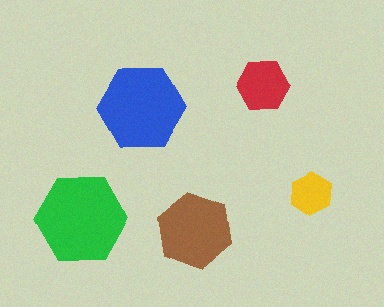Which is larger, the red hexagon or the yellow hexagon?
The red one.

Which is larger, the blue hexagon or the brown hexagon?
The blue one.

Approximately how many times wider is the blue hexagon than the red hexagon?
About 1.5 times wider.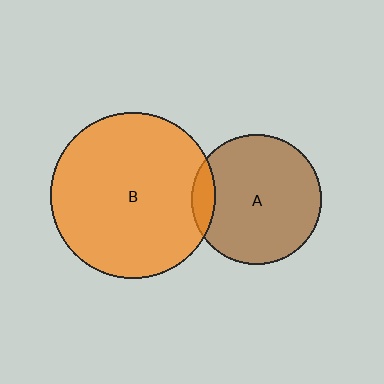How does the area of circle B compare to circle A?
Approximately 1.6 times.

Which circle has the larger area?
Circle B (orange).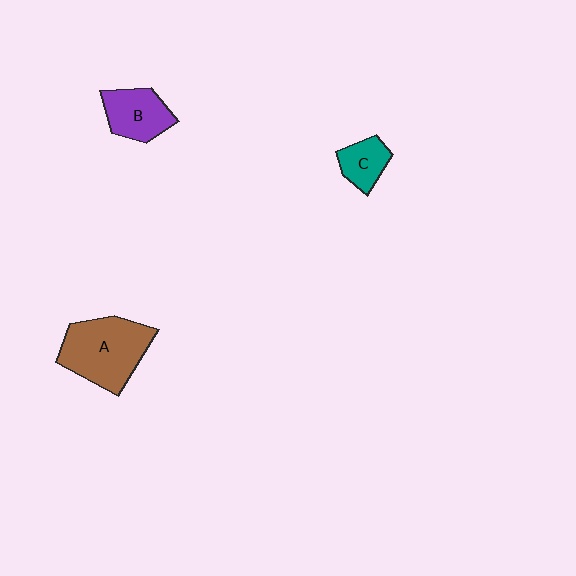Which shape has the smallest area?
Shape C (teal).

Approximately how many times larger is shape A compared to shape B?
Approximately 1.7 times.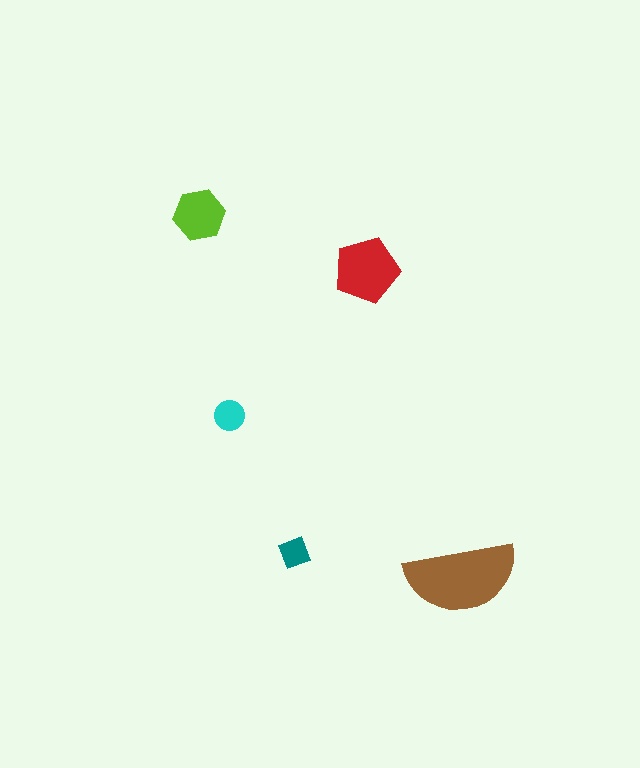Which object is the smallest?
The teal diamond.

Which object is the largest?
The brown semicircle.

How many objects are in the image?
There are 5 objects in the image.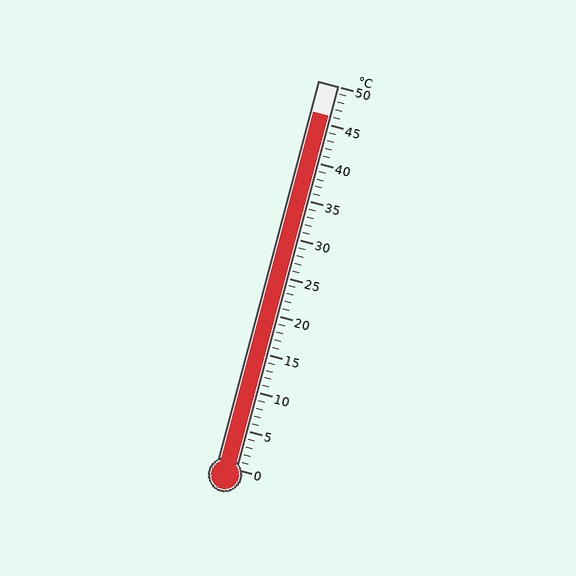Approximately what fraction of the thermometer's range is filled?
The thermometer is filled to approximately 90% of its range.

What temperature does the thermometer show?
The thermometer shows approximately 46°C.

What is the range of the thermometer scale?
The thermometer scale ranges from 0°C to 50°C.